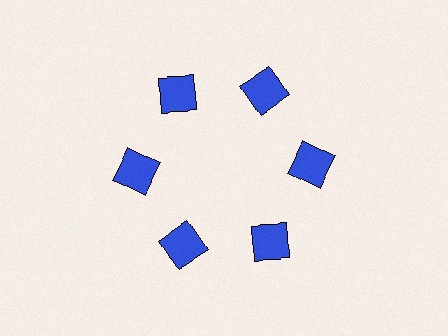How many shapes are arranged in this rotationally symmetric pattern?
There are 6 shapes, arranged in 6 groups of 1.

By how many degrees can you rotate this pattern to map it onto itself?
The pattern maps onto itself every 60 degrees of rotation.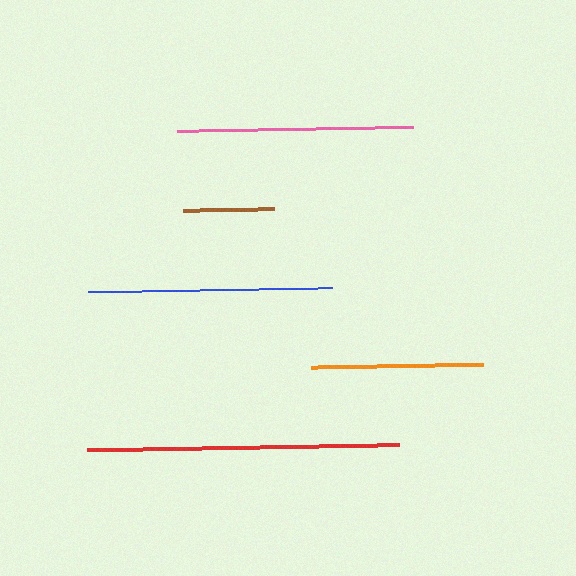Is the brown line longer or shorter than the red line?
The red line is longer than the brown line.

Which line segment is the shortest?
The brown line is the shortest at approximately 92 pixels.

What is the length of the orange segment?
The orange segment is approximately 172 pixels long.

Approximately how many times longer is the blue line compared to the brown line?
The blue line is approximately 2.7 times the length of the brown line.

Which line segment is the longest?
The red line is the longest at approximately 312 pixels.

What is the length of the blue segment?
The blue segment is approximately 244 pixels long.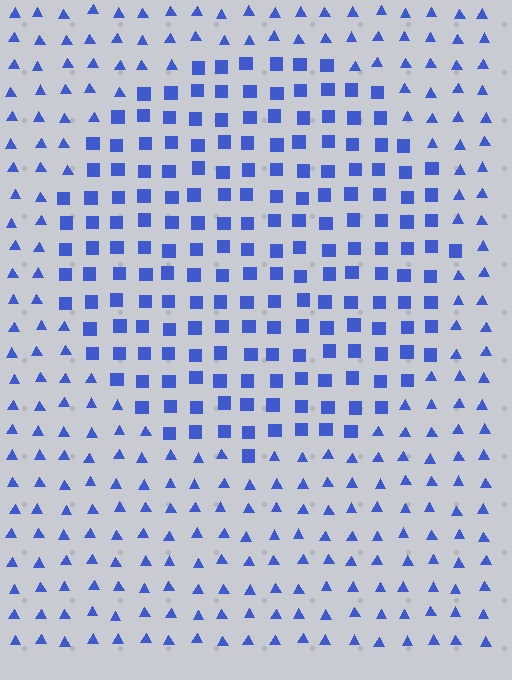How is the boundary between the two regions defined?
The boundary is defined by a change in element shape: squares inside vs. triangles outside. All elements share the same color and spacing.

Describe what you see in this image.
The image is filled with small blue elements arranged in a uniform grid. A circle-shaped region contains squares, while the surrounding area contains triangles. The boundary is defined purely by the change in element shape.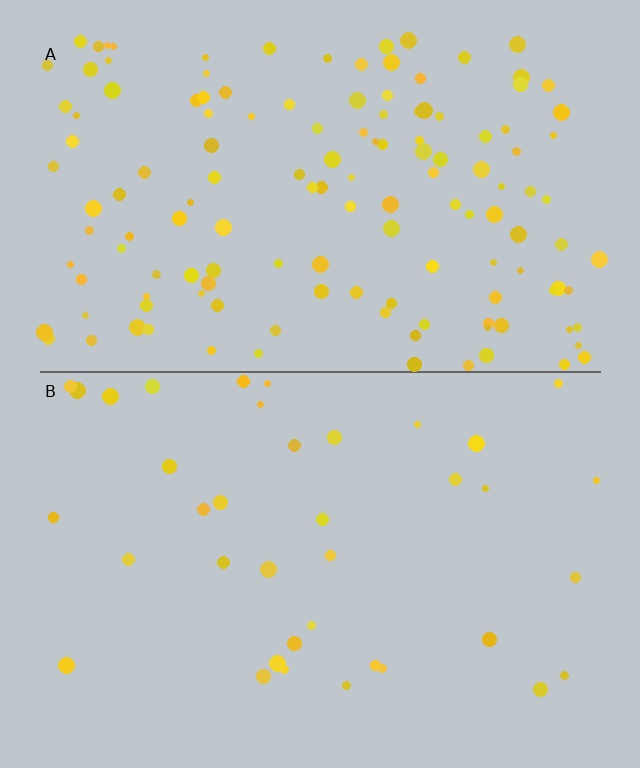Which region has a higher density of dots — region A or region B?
A (the top).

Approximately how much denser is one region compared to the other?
Approximately 3.5× — region A over region B.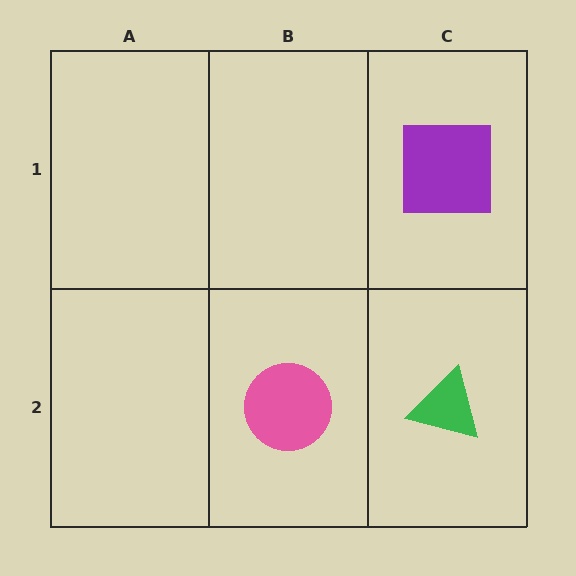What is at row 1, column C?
A purple square.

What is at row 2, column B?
A pink circle.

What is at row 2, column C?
A green triangle.